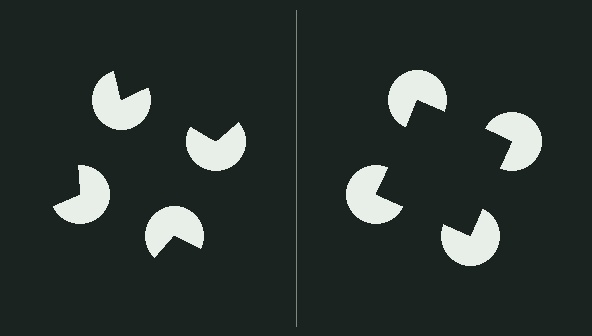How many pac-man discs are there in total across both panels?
8 — 4 on each side.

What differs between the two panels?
The pac-man discs are positioned identically on both sides; only the wedge orientations differ. On the right they align to a square; on the left they are misaligned.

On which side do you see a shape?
An illusory square appears on the right side. On the left side the wedge cuts are rotated, so no coherent shape forms.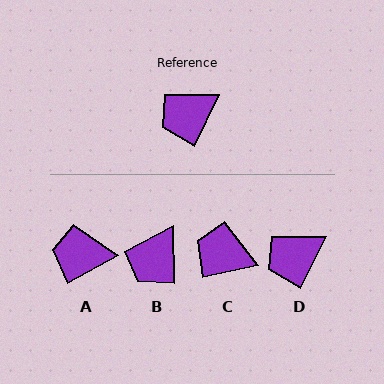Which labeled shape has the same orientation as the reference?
D.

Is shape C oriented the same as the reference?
No, it is off by about 52 degrees.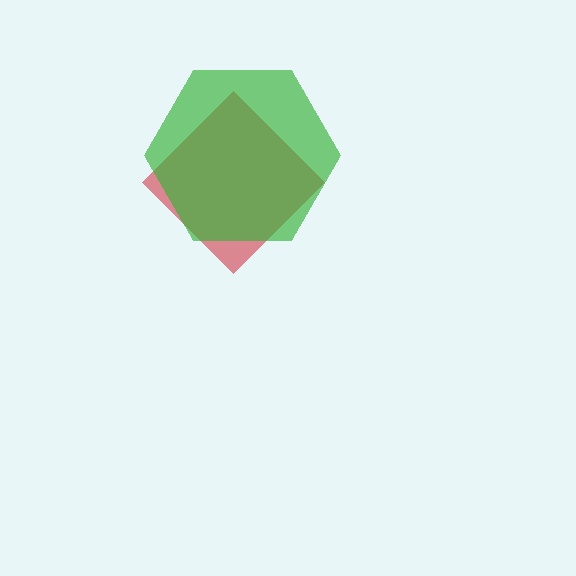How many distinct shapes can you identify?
There are 2 distinct shapes: a red diamond, a green hexagon.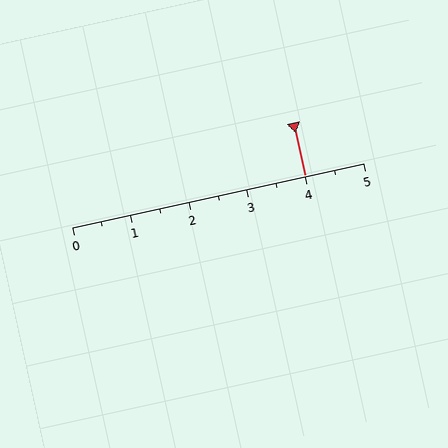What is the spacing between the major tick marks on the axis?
The major ticks are spaced 1 apart.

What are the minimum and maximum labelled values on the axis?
The axis runs from 0 to 5.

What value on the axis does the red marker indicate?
The marker indicates approximately 4.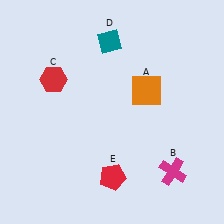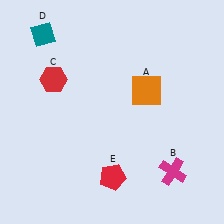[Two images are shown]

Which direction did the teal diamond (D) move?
The teal diamond (D) moved left.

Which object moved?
The teal diamond (D) moved left.